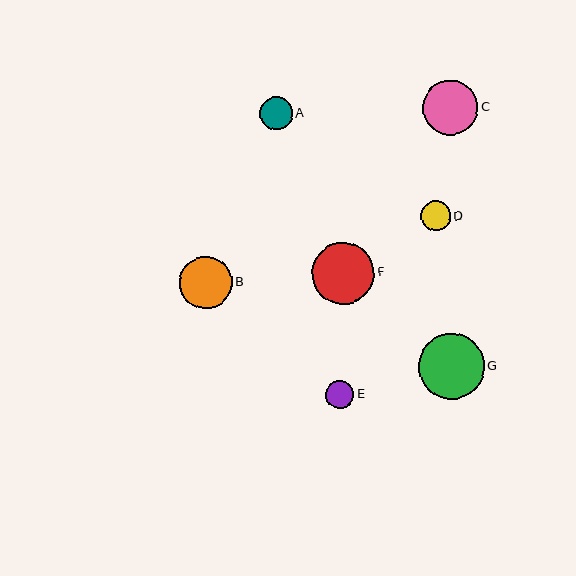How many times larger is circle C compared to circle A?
Circle C is approximately 1.7 times the size of circle A.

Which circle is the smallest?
Circle E is the smallest with a size of approximately 28 pixels.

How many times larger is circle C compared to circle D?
Circle C is approximately 1.9 times the size of circle D.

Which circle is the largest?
Circle G is the largest with a size of approximately 66 pixels.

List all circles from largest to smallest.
From largest to smallest: G, F, C, B, A, D, E.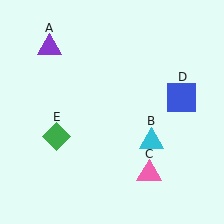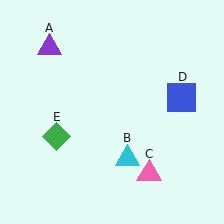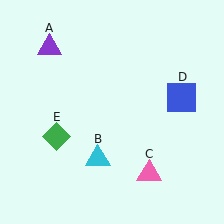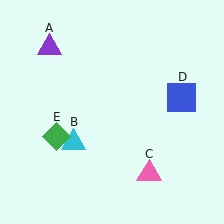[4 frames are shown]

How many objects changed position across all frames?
1 object changed position: cyan triangle (object B).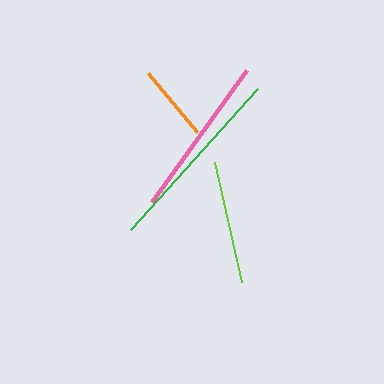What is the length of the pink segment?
The pink segment is approximately 162 pixels long.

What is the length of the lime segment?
The lime segment is approximately 123 pixels long.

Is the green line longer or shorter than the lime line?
The green line is longer than the lime line.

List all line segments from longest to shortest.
From longest to shortest: green, pink, lime, orange.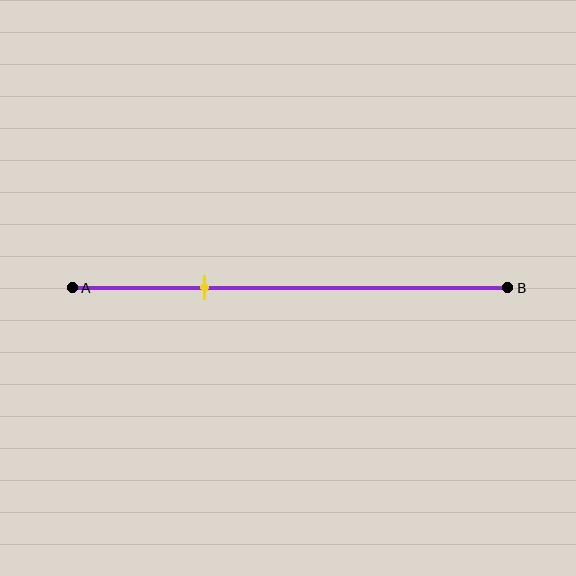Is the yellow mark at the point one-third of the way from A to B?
Yes, the mark is approximately at the one-third point.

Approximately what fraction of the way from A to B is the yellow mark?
The yellow mark is approximately 30% of the way from A to B.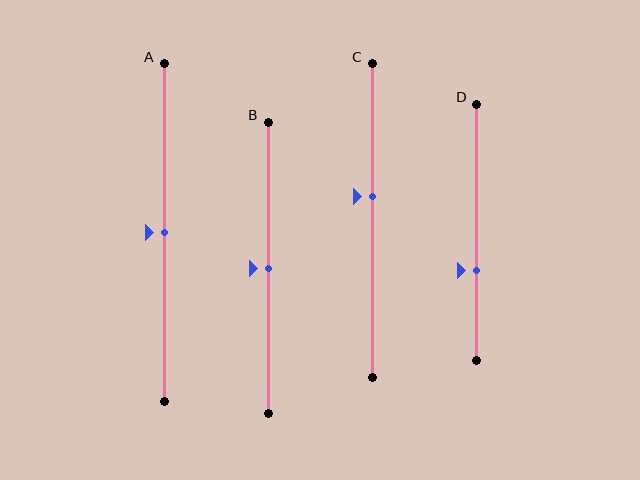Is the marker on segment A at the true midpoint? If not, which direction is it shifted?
Yes, the marker on segment A is at the true midpoint.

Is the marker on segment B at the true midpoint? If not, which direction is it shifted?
Yes, the marker on segment B is at the true midpoint.